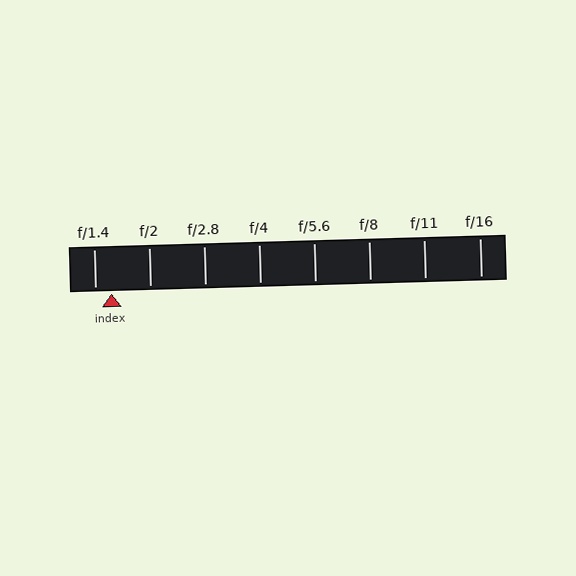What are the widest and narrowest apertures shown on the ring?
The widest aperture shown is f/1.4 and the narrowest is f/16.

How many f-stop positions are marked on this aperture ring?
There are 8 f-stop positions marked.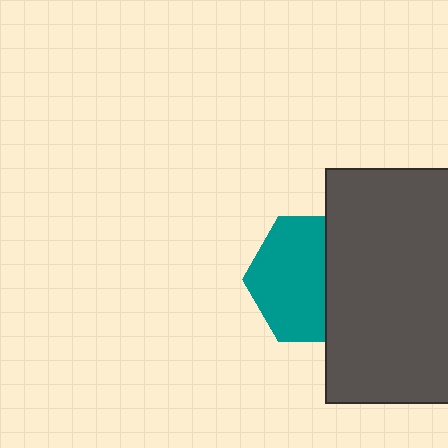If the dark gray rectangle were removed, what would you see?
You would see the complete teal hexagon.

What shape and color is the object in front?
The object in front is a dark gray rectangle.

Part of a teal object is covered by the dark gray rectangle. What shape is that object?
It is a hexagon.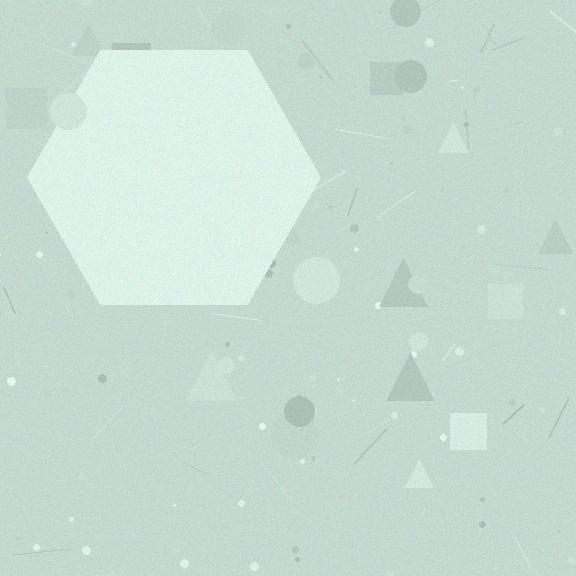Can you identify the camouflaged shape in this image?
The camouflaged shape is a hexagon.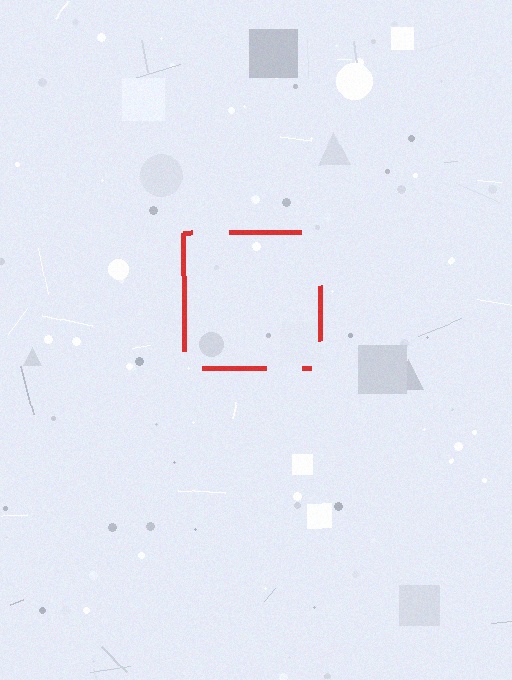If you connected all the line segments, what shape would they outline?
They would outline a square.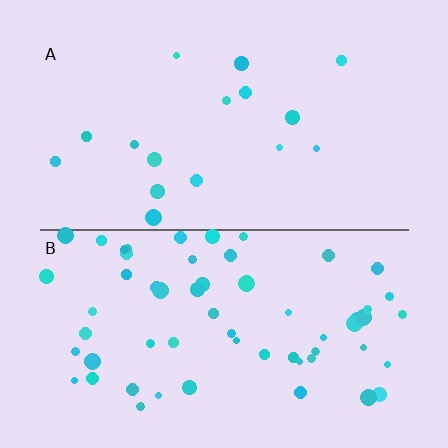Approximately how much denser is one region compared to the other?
Approximately 3.8× — region B over region A.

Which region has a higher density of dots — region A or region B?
B (the bottom).